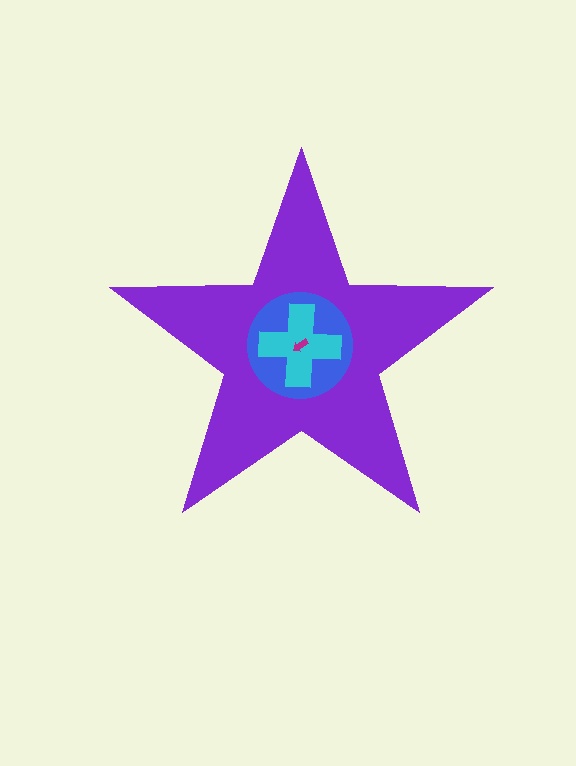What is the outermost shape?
The purple star.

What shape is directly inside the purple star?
The blue circle.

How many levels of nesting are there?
4.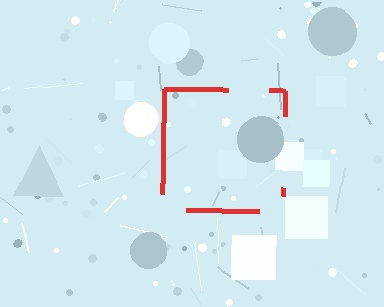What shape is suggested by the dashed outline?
The dashed outline suggests a square.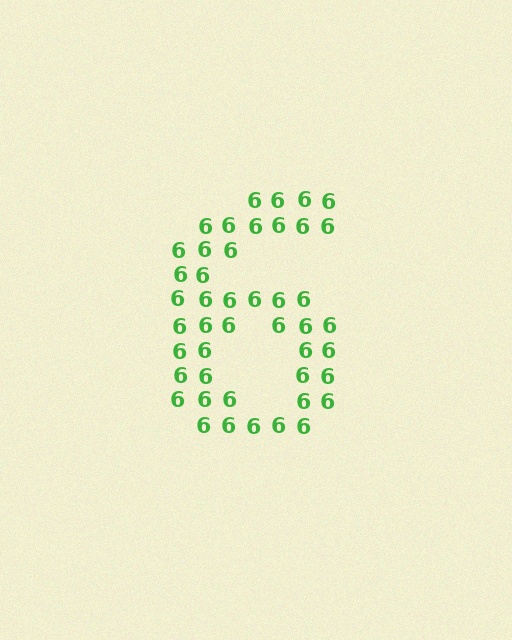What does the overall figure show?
The overall figure shows the digit 6.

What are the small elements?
The small elements are digit 6's.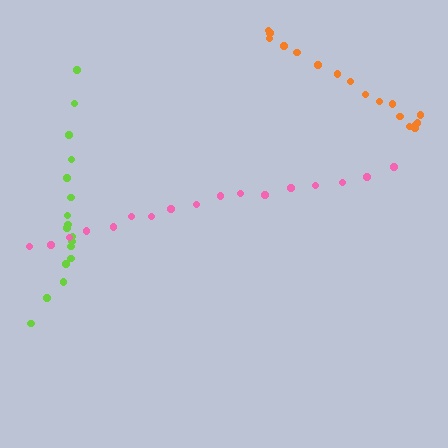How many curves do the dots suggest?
There are 3 distinct paths.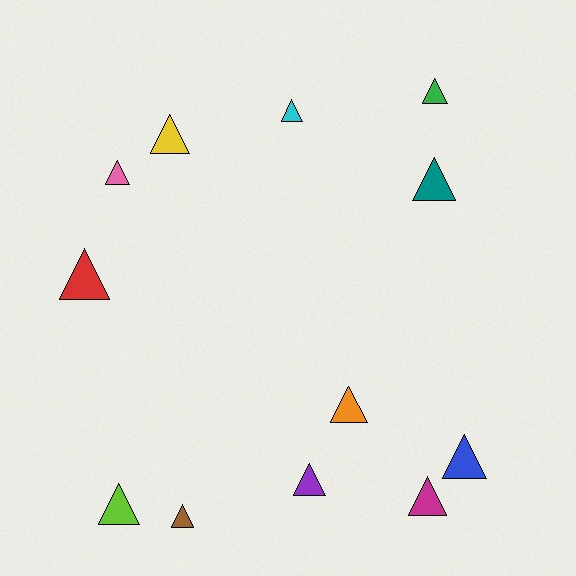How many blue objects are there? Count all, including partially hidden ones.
There is 1 blue object.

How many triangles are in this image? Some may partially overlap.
There are 12 triangles.